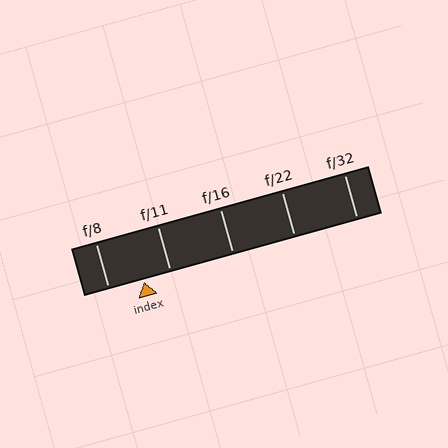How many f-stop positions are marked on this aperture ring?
There are 5 f-stop positions marked.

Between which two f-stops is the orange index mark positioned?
The index mark is between f/8 and f/11.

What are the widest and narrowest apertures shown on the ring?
The widest aperture shown is f/8 and the narrowest is f/32.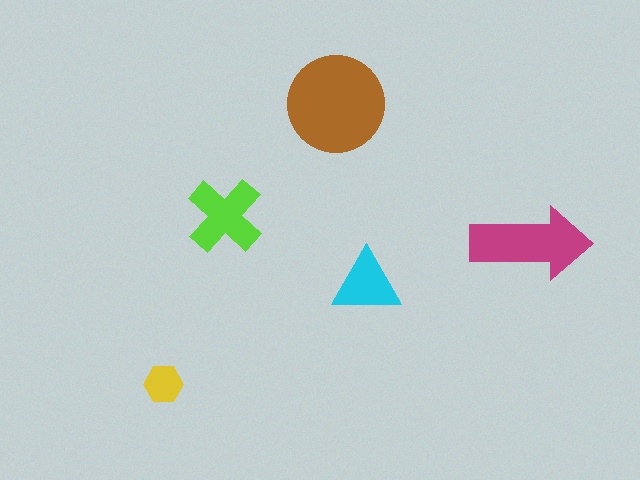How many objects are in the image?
There are 5 objects in the image.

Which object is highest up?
The brown circle is topmost.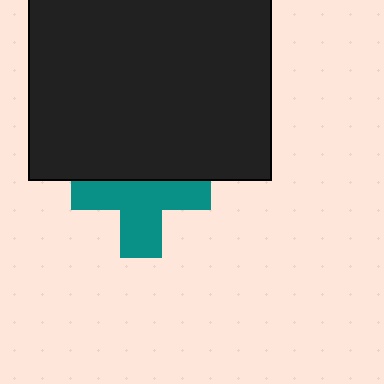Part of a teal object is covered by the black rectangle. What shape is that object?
It is a cross.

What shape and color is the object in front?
The object in front is a black rectangle.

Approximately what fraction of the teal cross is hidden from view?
Roughly 40% of the teal cross is hidden behind the black rectangle.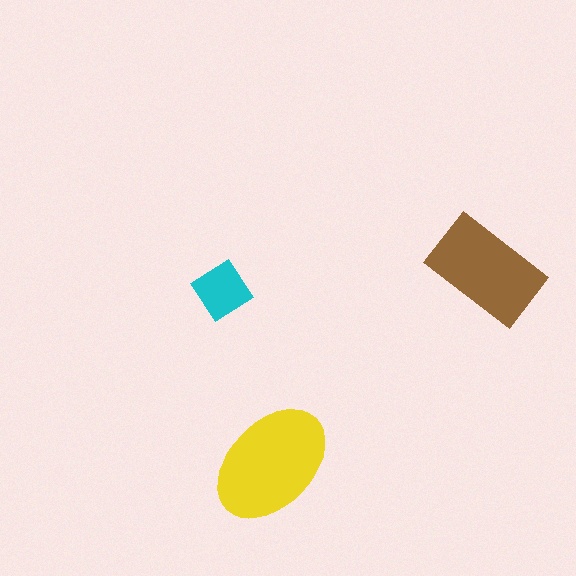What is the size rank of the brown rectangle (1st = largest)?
2nd.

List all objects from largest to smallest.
The yellow ellipse, the brown rectangle, the cyan diamond.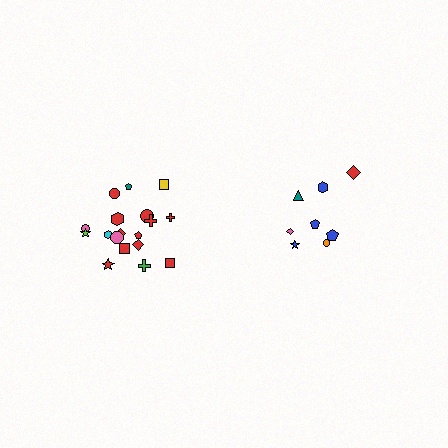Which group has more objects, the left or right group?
The left group.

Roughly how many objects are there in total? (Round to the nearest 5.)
Roughly 25 objects in total.